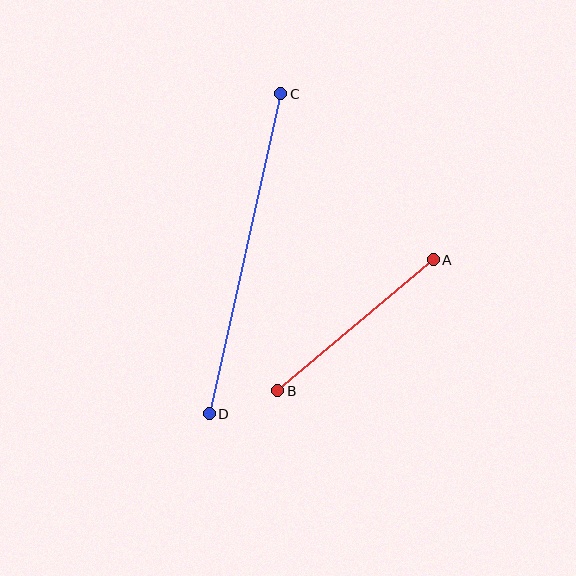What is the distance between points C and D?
The distance is approximately 328 pixels.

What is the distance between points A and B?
The distance is approximately 204 pixels.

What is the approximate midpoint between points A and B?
The midpoint is at approximately (356, 325) pixels.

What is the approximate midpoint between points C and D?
The midpoint is at approximately (245, 254) pixels.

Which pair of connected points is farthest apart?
Points C and D are farthest apart.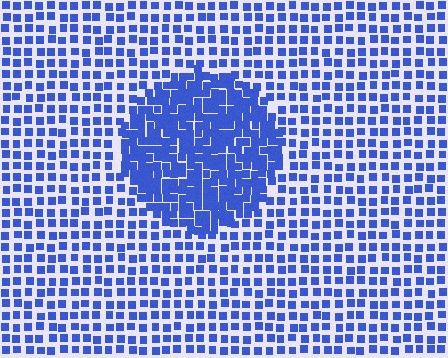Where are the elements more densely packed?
The elements are more densely packed inside the circle boundary.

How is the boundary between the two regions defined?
The boundary is defined by a change in element density (approximately 2.0x ratio). All elements are the same color, size, and shape.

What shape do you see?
I see a circle.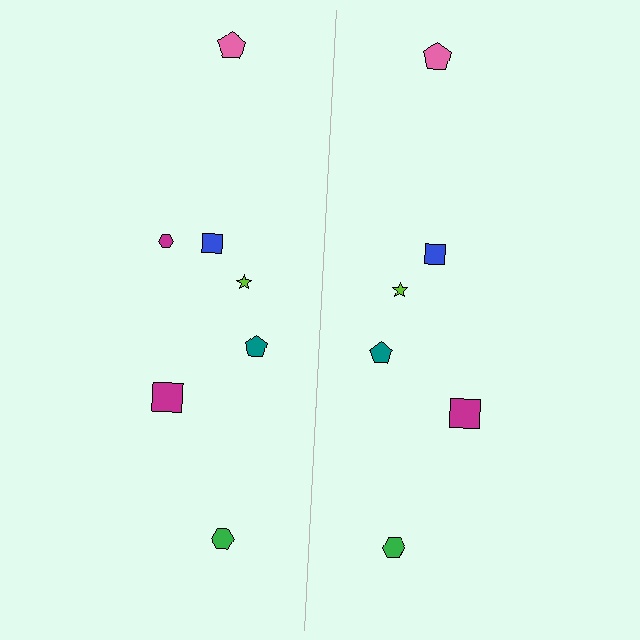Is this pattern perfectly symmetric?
No, the pattern is not perfectly symmetric. A magenta hexagon is missing from the right side.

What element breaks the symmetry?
A magenta hexagon is missing from the right side.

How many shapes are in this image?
There are 13 shapes in this image.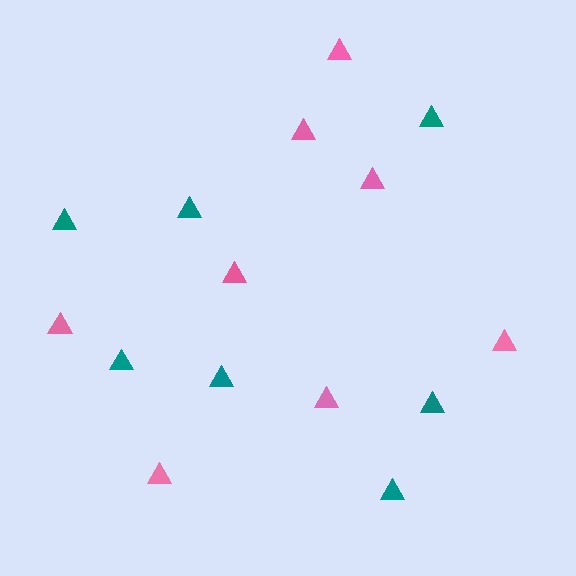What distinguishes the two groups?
There are 2 groups: one group of pink triangles (8) and one group of teal triangles (7).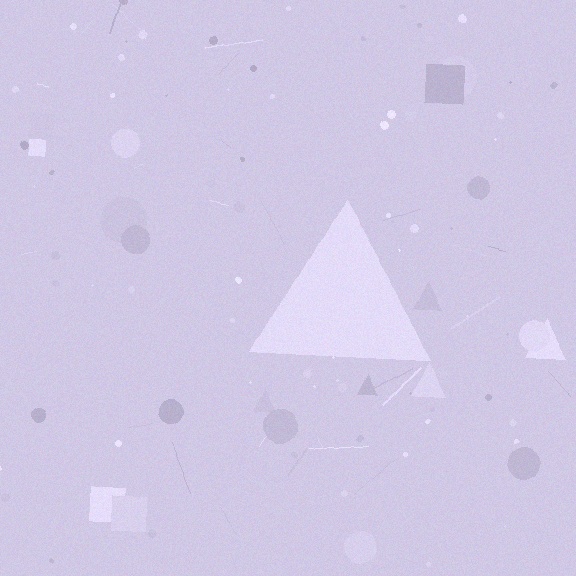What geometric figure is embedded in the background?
A triangle is embedded in the background.